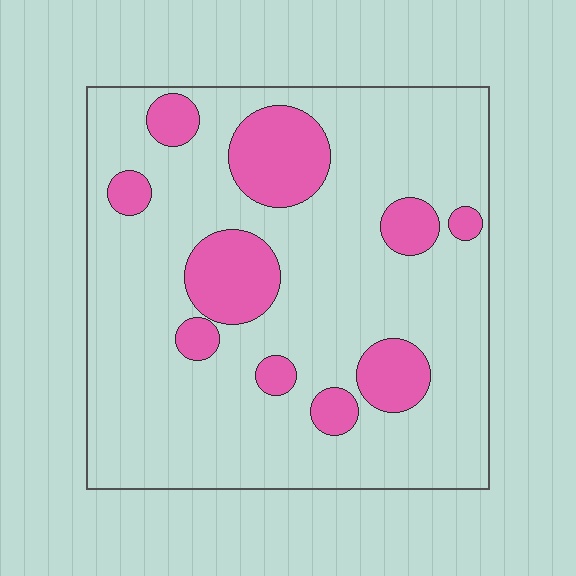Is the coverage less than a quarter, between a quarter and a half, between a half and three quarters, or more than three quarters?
Less than a quarter.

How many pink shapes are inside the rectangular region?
10.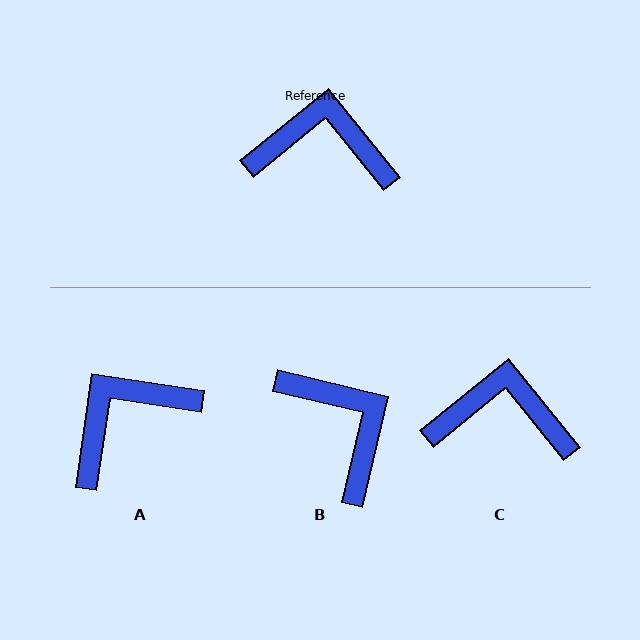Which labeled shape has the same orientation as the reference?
C.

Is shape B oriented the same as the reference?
No, it is off by about 52 degrees.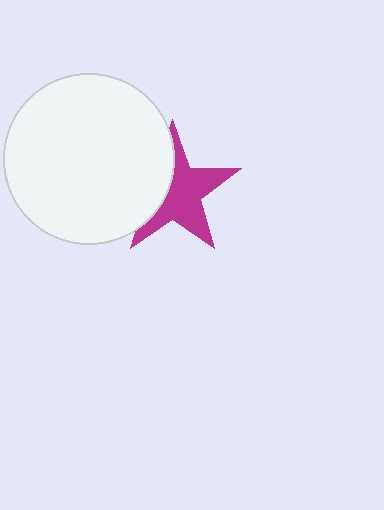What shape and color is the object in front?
The object in front is a white circle.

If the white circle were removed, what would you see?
You would see the complete magenta star.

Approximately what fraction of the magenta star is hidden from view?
Roughly 38% of the magenta star is hidden behind the white circle.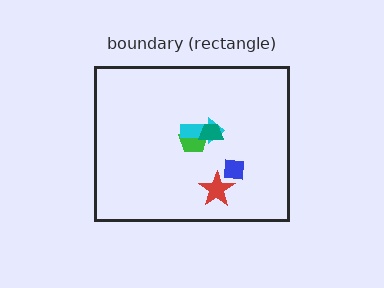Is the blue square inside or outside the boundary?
Inside.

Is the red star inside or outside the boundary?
Inside.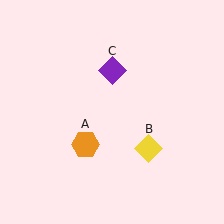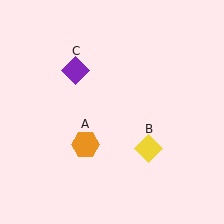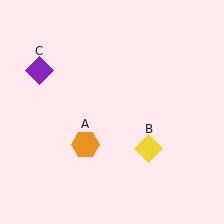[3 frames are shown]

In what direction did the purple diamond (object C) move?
The purple diamond (object C) moved left.